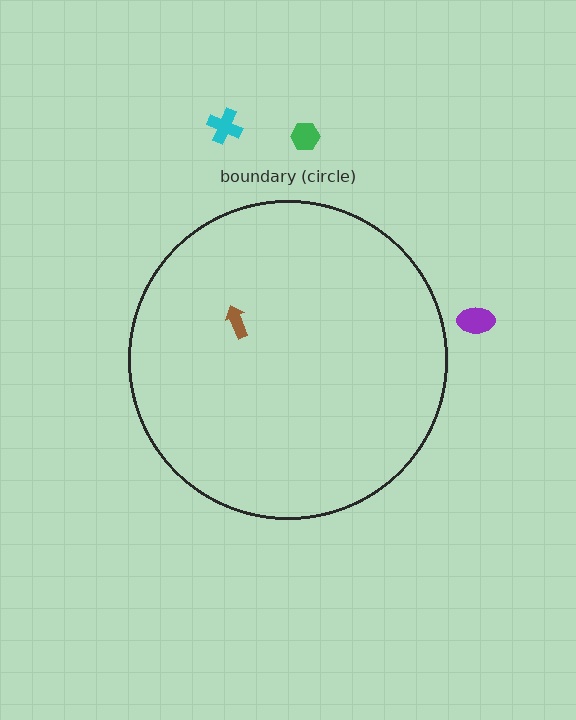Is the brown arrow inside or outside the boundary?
Inside.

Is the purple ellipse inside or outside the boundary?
Outside.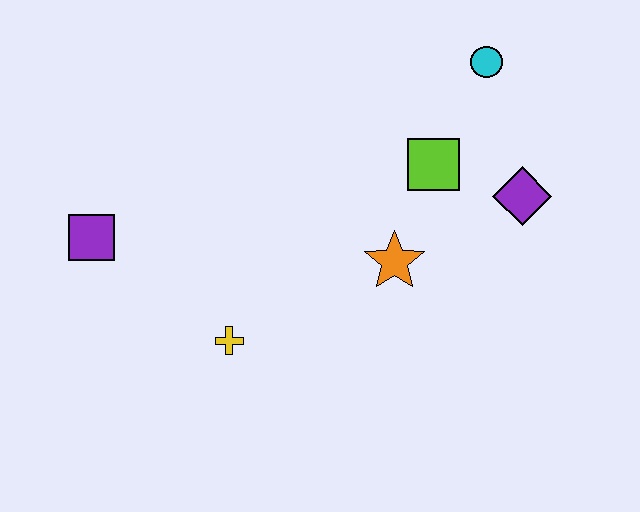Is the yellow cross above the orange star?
No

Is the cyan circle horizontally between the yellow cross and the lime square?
No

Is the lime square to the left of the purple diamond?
Yes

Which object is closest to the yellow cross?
The purple square is closest to the yellow cross.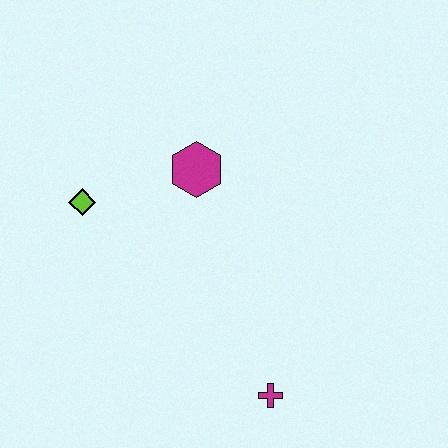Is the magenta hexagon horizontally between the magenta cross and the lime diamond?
Yes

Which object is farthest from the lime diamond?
The magenta cross is farthest from the lime diamond.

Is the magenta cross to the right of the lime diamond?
Yes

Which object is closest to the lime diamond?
The magenta hexagon is closest to the lime diamond.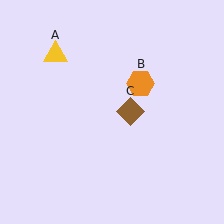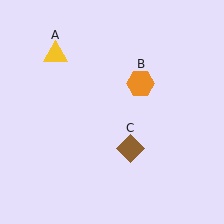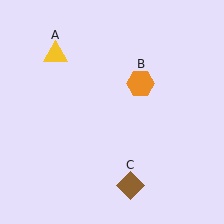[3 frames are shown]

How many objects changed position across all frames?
1 object changed position: brown diamond (object C).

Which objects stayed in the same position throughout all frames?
Yellow triangle (object A) and orange hexagon (object B) remained stationary.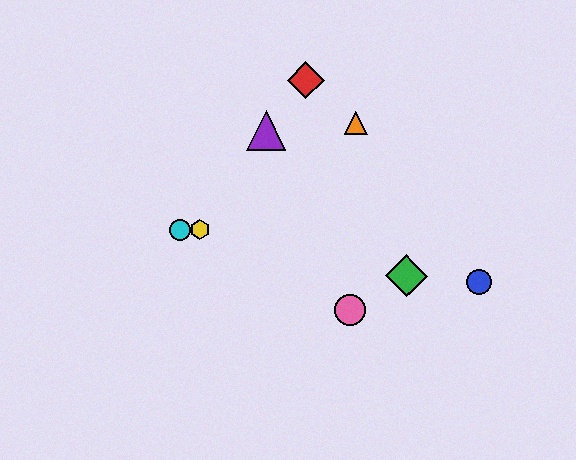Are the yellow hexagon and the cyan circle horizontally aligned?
Yes, both are at y≈229.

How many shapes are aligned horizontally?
2 shapes (the yellow hexagon, the cyan circle) are aligned horizontally.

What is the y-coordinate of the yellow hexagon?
The yellow hexagon is at y≈229.